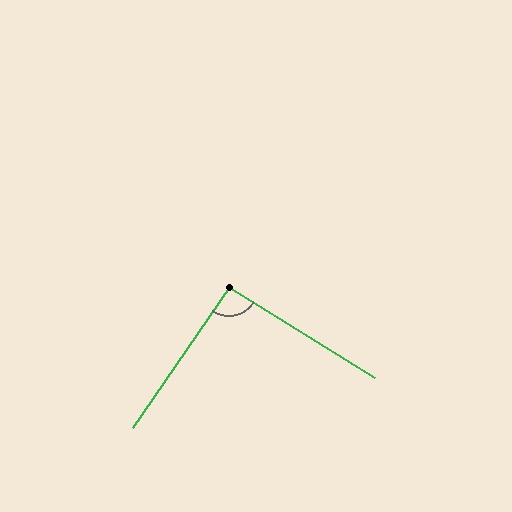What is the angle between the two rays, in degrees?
Approximately 92 degrees.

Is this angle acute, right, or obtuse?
It is approximately a right angle.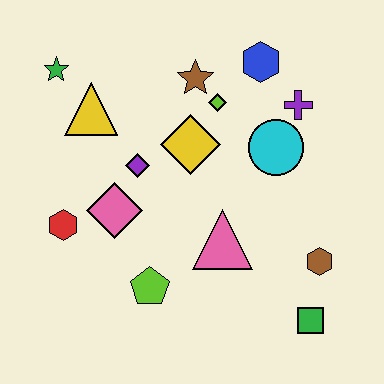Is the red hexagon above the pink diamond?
No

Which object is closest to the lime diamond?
The brown star is closest to the lime diamond.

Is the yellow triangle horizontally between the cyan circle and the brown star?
No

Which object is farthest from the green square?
The green star is farthest from the green square.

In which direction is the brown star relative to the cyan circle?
The brown star is to the left of the cyan circle.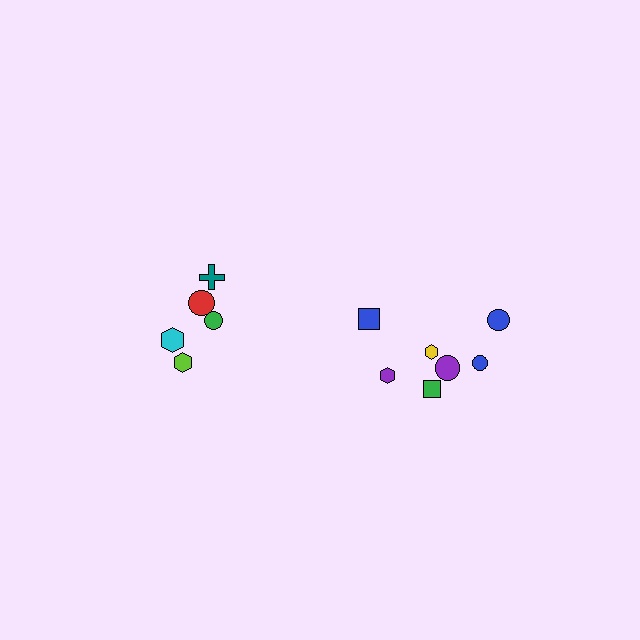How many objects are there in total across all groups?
There are 12 objects.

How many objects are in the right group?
There are 7 objects.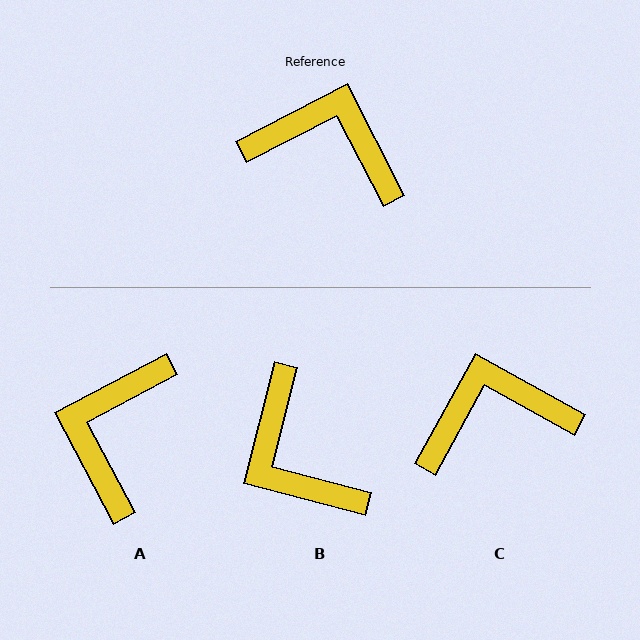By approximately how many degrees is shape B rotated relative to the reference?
Approximately 138 degrees counter-clockwise.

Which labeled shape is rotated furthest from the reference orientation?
B, about 138 degrees away.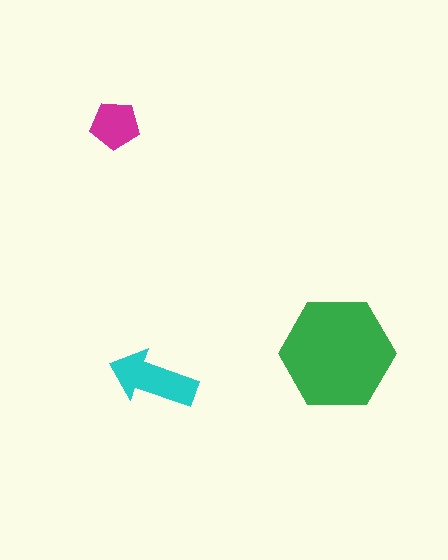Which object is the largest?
The green hexagon.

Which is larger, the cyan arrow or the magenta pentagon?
The cyan arrow.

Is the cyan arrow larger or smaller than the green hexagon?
Smaller.